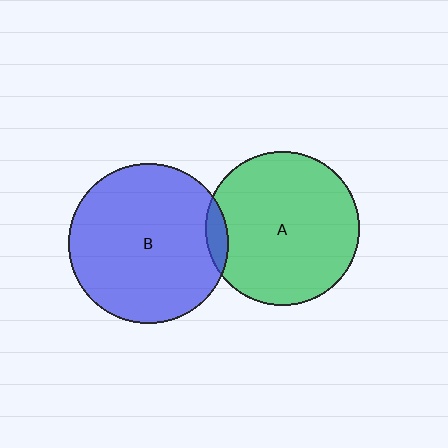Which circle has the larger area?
Circle B (blue).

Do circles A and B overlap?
Yes.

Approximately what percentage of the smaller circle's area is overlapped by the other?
Approximately 5%.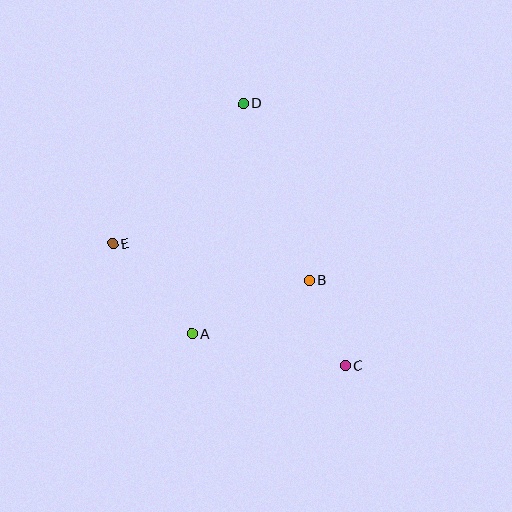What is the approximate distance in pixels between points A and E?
The distance between A and E is approximately 120 pixels.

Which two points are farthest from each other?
Points C and D are farthest from each other.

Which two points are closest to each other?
Points B and C are closest to each other.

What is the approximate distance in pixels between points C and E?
The distance between C and E is approximately 263 pixels.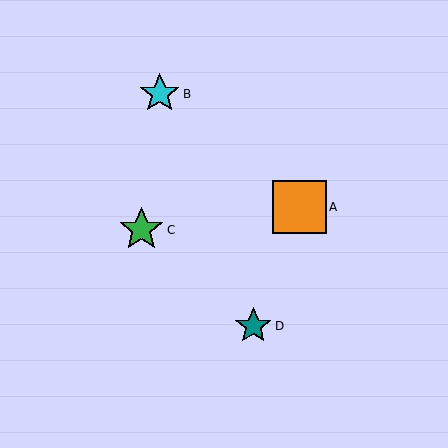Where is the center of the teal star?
The center of the teal star is at (253, 326).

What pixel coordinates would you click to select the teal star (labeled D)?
Click at (253, 326) to select the teal star D.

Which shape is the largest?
The orange square (labeled A) is the largest.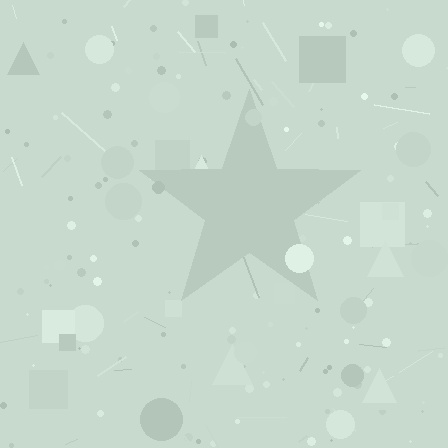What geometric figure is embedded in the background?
A star is embedded in the background.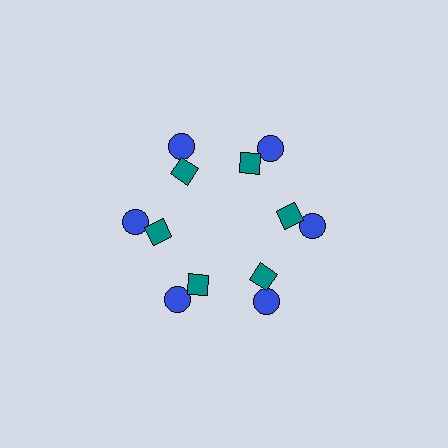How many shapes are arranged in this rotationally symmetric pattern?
There are 12 shapes, arranged in 6 groups of 2.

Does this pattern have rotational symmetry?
Yes, this pattern has 6-fold rotational symmetry. It looks the same after rotating 60 degrees around the center.